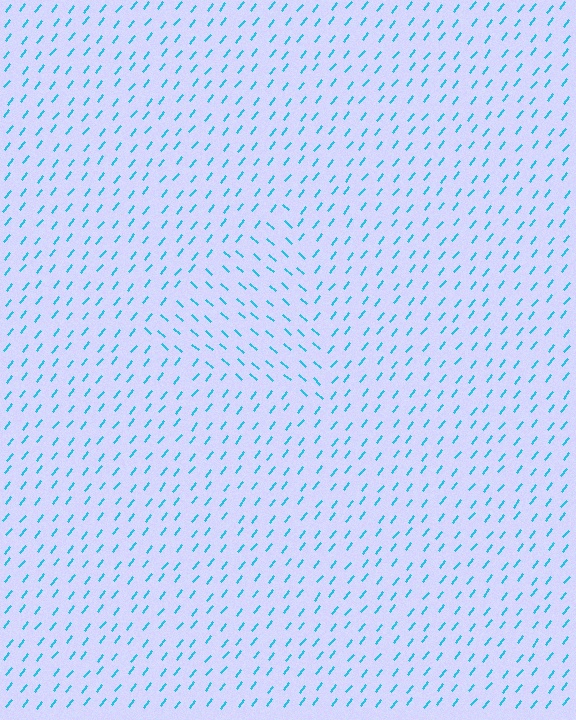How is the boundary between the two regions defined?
The boundary is defined purely by a change in line orientation (approximately 86 degrees difference). All lines are the same color and thickness.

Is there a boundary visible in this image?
Yes, there is a texture boundary formed by a change in line orientation.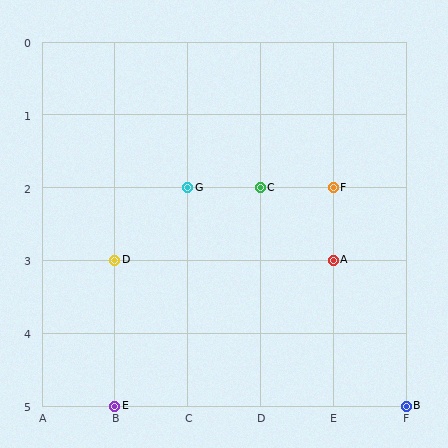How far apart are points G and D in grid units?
Points G and D are 1 column and 1 row apart (about 1.4 grid units diagonally).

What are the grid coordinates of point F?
Point F is at grid coordinates (E, 2).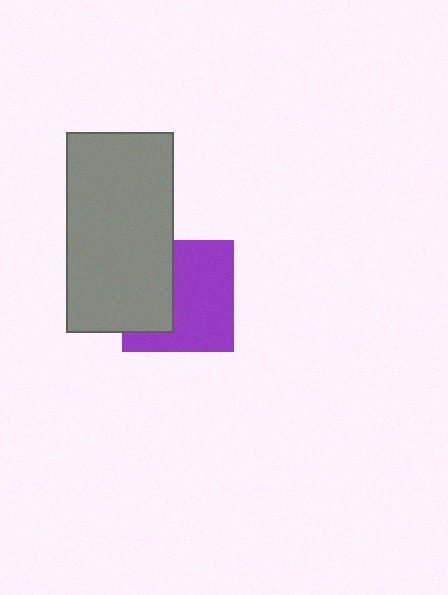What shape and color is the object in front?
The object in front is a gray rectangle.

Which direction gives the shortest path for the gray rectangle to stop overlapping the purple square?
Moving left gives the shortest separation.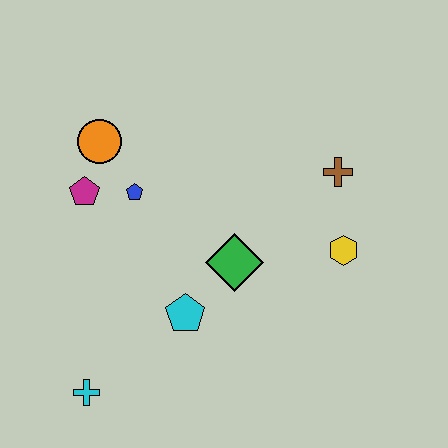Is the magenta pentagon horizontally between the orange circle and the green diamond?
No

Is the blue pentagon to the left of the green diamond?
Yes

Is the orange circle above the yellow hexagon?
Yes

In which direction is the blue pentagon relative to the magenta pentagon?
The blue pentagon is to the right of the magenta pentagon.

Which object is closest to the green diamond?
The cyan pentagon is closest to the green diamond.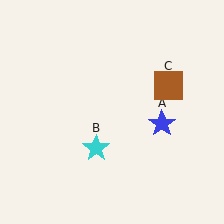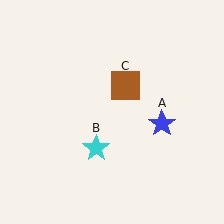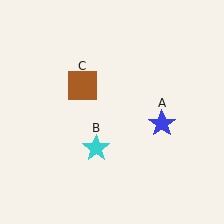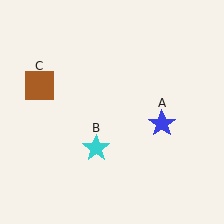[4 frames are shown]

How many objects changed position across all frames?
1 object changed position: brown square (object C).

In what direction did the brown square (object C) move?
The brown square (object C) moved left.